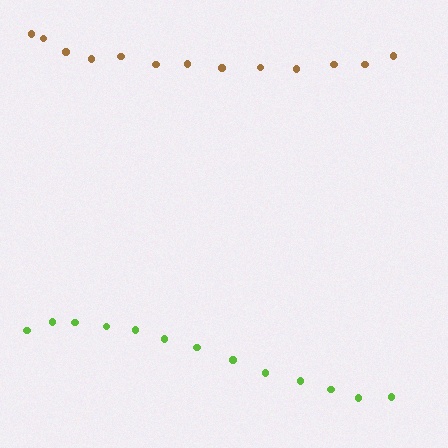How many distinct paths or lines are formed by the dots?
There are 2 distinct paths.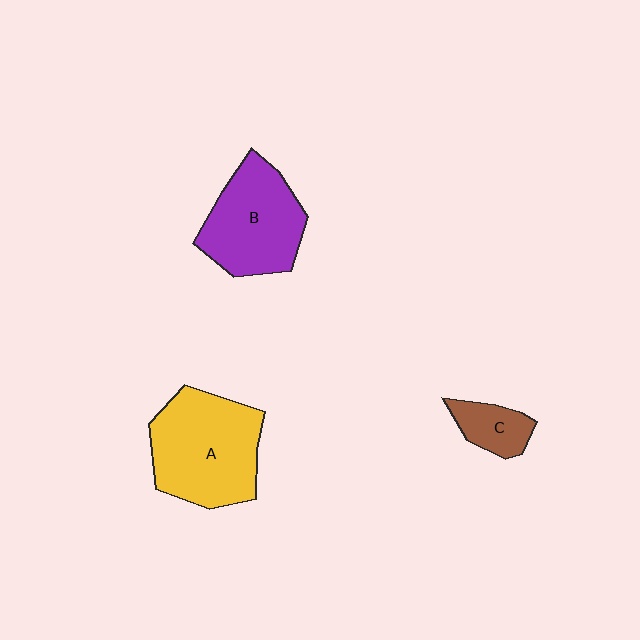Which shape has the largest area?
Shape A (yellow).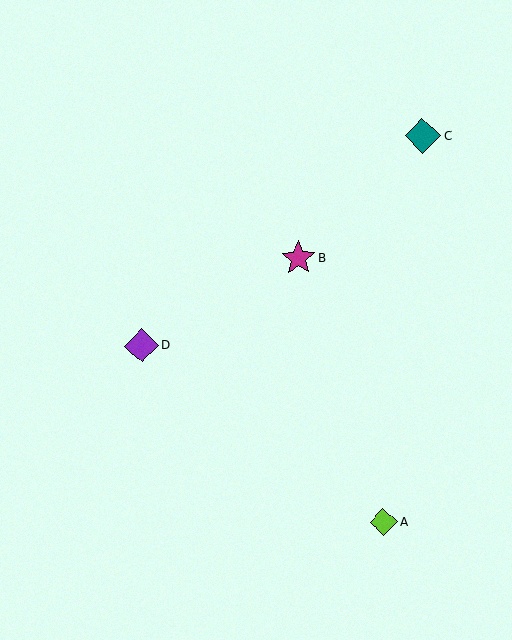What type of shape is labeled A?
Shape A is a lime diamond.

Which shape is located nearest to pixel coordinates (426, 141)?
The teal diamond (labeled C) at (423, 136) is nearest to that location.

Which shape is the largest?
The teal diamond (labeled C) is the largest.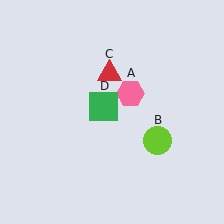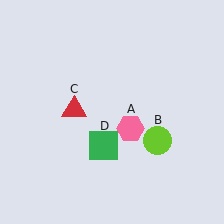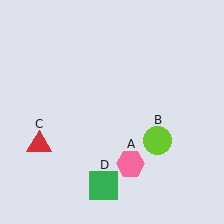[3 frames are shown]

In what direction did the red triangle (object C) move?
The red triangle (object C) moved down and to the left.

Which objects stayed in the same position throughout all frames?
Lime circle (object B) remained stationary.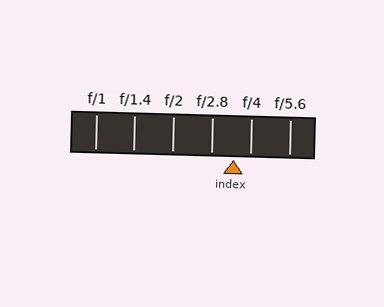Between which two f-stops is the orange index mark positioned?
The index mark is between f/2.8 and f/4.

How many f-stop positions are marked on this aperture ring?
There are 6 f-stop positions marked.